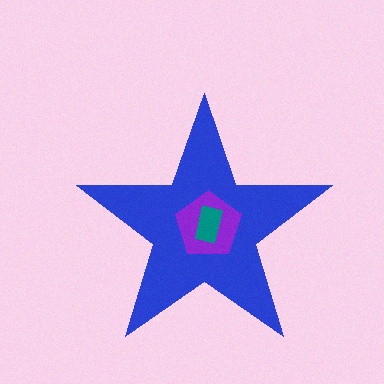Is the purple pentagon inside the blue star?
Yes.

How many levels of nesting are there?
3.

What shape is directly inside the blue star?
The purple pentagon.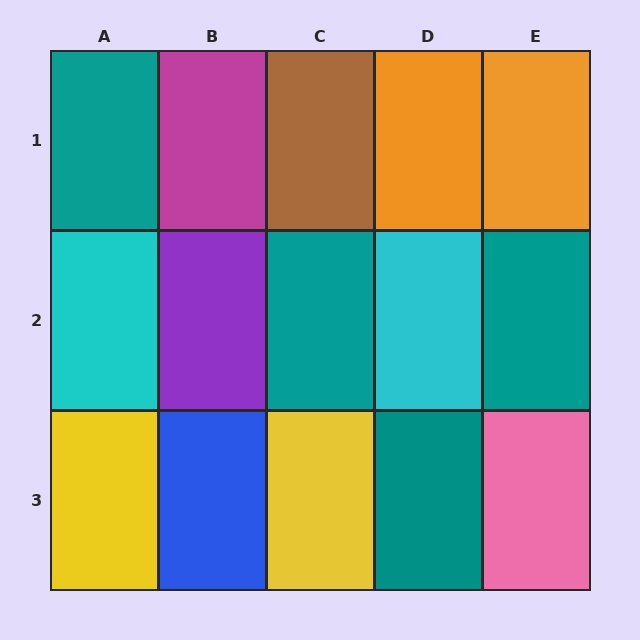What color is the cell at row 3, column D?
Teal.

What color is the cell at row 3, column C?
Yellow.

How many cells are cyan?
2 cells are cyan.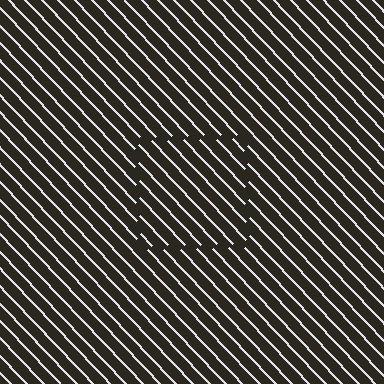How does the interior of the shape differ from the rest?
The interior of the shape contains the same grating, shifted by half a period — the contour is defined by the phase discontinuity where line-ends from the inner and outer gratings abut.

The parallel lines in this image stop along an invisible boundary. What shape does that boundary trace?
An illusory square. The interior of the shape contains the same grating, shifted by half a period — the contour is defined by the phase discontinuity where line-ends from the inner and outer gratings abut.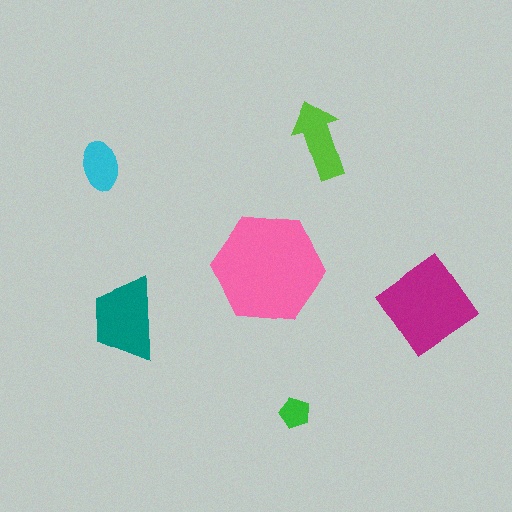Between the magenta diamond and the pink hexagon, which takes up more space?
The pink hexagon.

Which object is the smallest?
The green pentagon.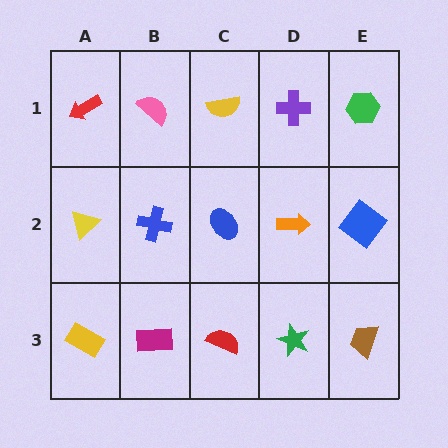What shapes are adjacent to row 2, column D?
A purple cross (row 1, column D), a green star (row 3, column D), a blue ellipse (row 2, column C), a blue diamond (row 2, column E).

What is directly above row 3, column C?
A blue ellipse.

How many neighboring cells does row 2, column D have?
4.